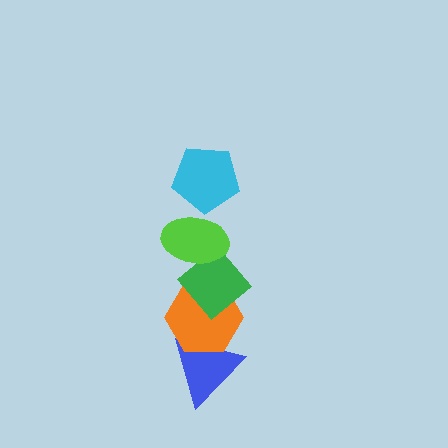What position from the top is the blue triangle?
The blue triangle is 5th from the top.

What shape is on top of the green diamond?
The lime ellipse is on top of the green diamond.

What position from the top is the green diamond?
The green diamond is 3rd from the top.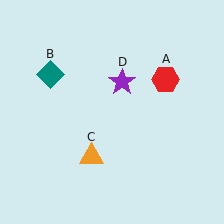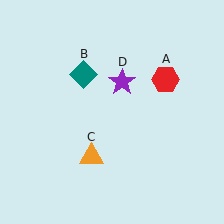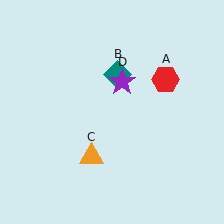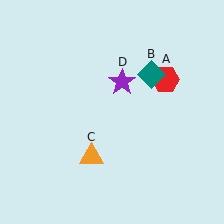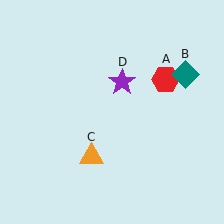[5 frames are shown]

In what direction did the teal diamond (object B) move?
The teal diamond (object B) moved right.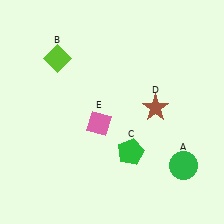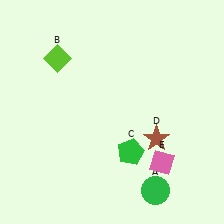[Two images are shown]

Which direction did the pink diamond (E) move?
The pink diamond (E) moved right.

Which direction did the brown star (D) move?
The brown star (D) moved down.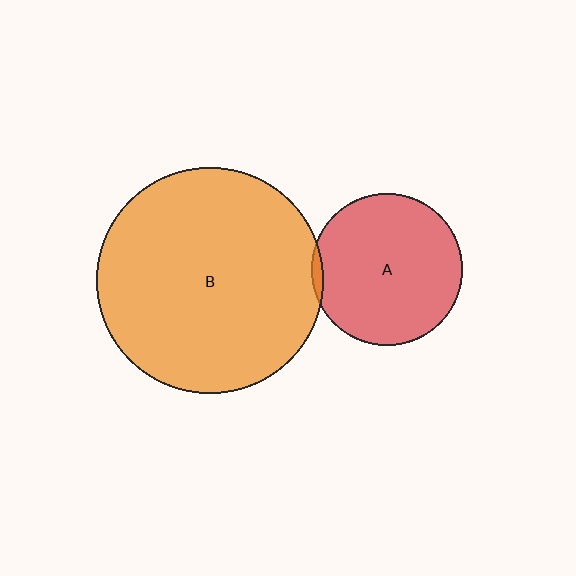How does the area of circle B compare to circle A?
Approximately 2.2 times.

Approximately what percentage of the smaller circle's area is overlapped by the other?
Approximately 5%.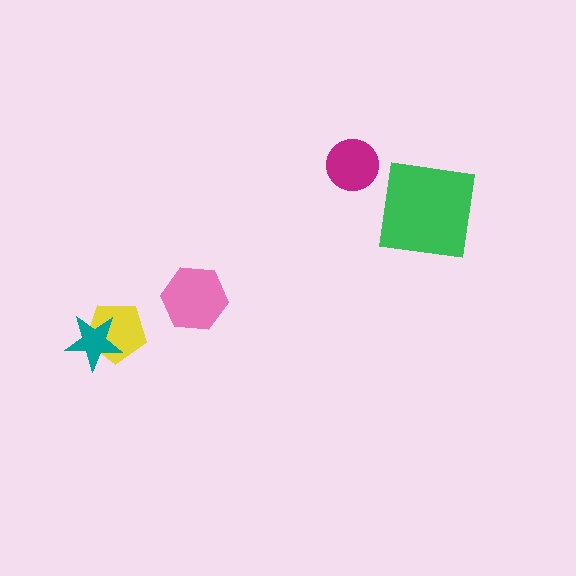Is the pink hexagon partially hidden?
No, no other shape covers it.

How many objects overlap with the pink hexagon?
0 objects overlap with the pink hexagon.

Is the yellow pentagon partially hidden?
Yes, it is partially covered by another shape.